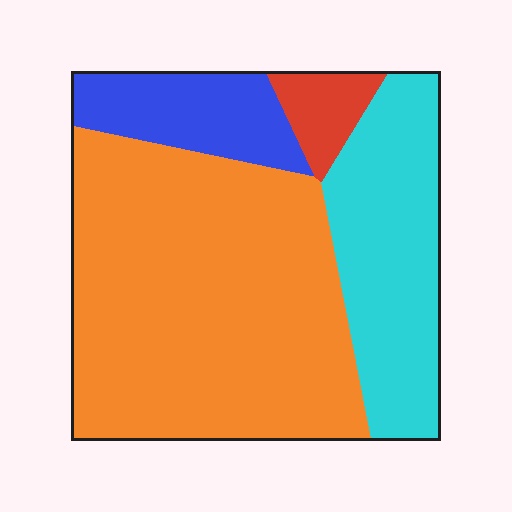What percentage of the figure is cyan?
Cyan takes up between a sixth and a third of the figure.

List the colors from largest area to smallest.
From largest to smallest: orange, cyan, blue, red.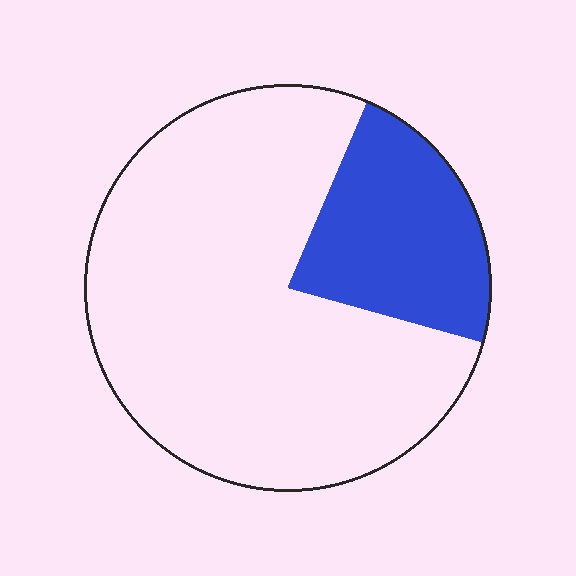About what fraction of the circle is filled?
About one quarter (1/4).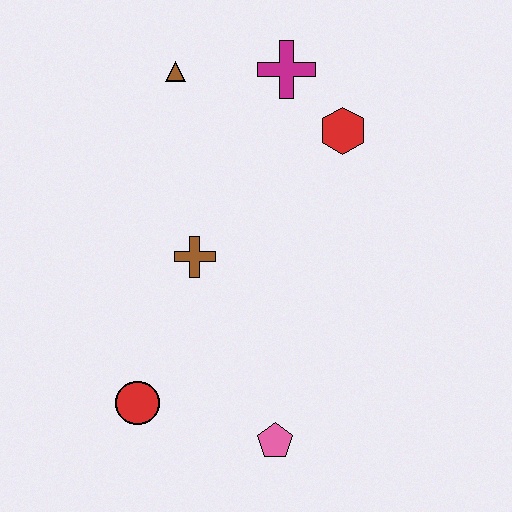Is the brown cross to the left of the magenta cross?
Yes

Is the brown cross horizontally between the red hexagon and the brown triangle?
Yes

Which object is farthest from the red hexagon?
The red circle is farthest from the red hexagon.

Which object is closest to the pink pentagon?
The red circle is closest to the pink pentagon.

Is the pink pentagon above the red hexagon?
No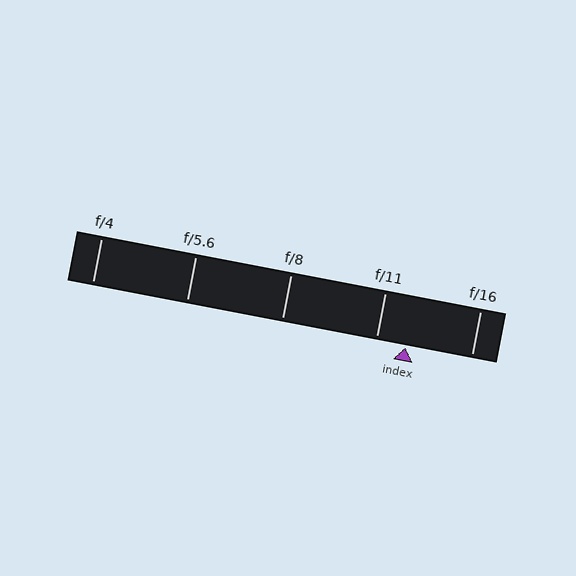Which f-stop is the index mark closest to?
The index mark is closest to f/11.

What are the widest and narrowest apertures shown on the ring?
The widest aperture shown is f/4 and the narrowest is f/16.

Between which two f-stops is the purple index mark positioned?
The index mark is between f/11 and f/16.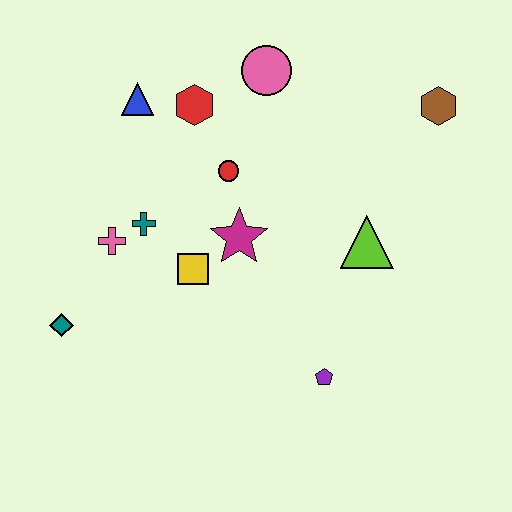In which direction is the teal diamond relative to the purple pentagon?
The teal diamond is to the left of the purple pentagon.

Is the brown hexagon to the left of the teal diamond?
No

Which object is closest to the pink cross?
The teal cross is closest to the pink cross.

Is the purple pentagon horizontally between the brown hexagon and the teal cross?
Yes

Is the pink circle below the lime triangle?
No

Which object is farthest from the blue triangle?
The purple pentagon is farthest from the blue triangle.